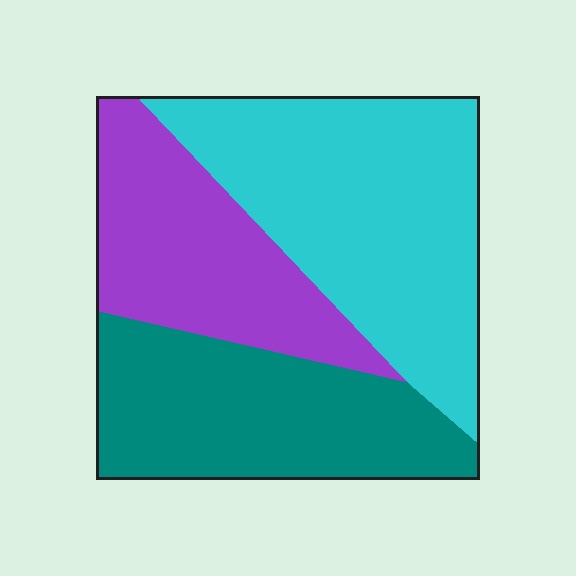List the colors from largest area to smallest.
From largest to smallest: cyan, teal, purple.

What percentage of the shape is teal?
Teal covers about 30% of the shape.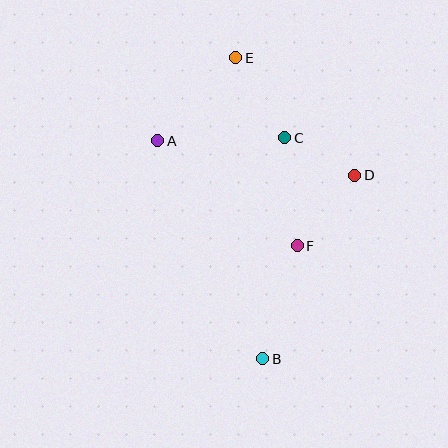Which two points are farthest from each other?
Points B and E are farthest from each other.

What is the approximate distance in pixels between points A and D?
The distance between A and D is approximately 200 pixels.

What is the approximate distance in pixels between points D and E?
The distance between D and E is approximately 167 pixels.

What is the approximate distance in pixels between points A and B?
The distance between A and B is approximately 242 pixels.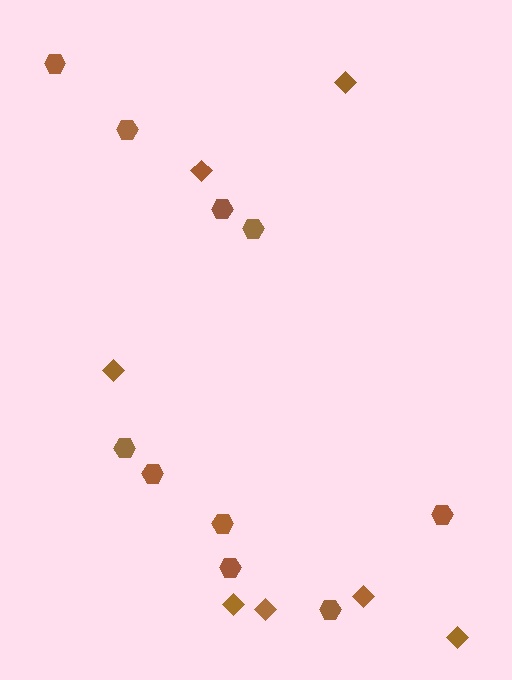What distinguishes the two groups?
There are 2 groups: one group of hexagons (10) and one group of diamonds (7).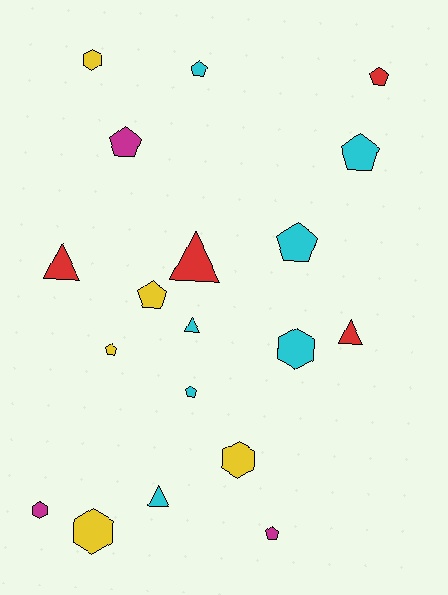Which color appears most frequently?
Cyan, with 7 objects.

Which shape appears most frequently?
Pentagon, with 9 objects.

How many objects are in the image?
There are 19 objects.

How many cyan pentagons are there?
There are 4 cyan pentagons.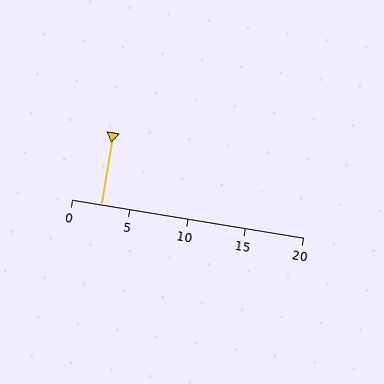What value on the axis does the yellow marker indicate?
The marker indicates approximately 2.5.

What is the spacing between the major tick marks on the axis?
The major ticks are spaced 5 apart.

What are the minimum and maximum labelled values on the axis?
The axis runs from 0 to 20.